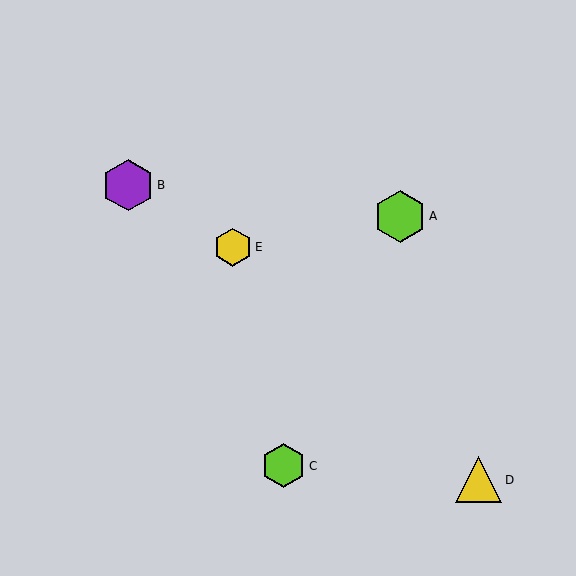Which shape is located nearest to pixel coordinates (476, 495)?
The yellow triangle (labeled D) at (479, 480) is nearest to that location.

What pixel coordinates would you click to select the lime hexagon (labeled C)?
Click at (284, 466) to select the lime hexagon C.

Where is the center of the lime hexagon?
The center of the lime hexagon is at (284, 466).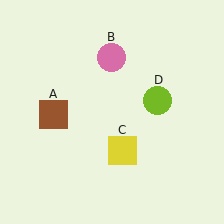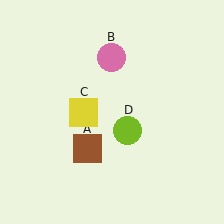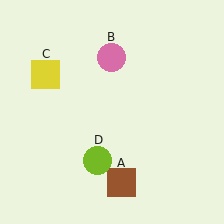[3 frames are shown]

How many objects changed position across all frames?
3 objects changed position: brown square (object A), yellow square (object C), lime circle (object D).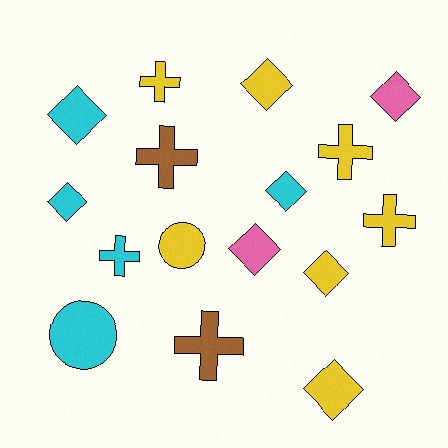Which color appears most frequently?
Yellow, with 7 objects.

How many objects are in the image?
There are 16 objects.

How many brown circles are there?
There are no brown circles.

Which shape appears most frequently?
Diamond, with 8 objects.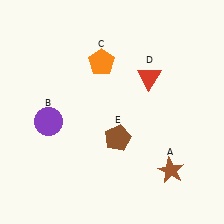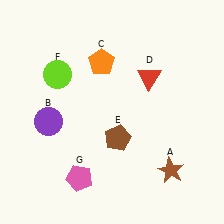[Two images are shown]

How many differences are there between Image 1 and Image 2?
There are 2 differences between the two images.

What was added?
A lime circle (F), a pink pentagon (G) were added in Image 2.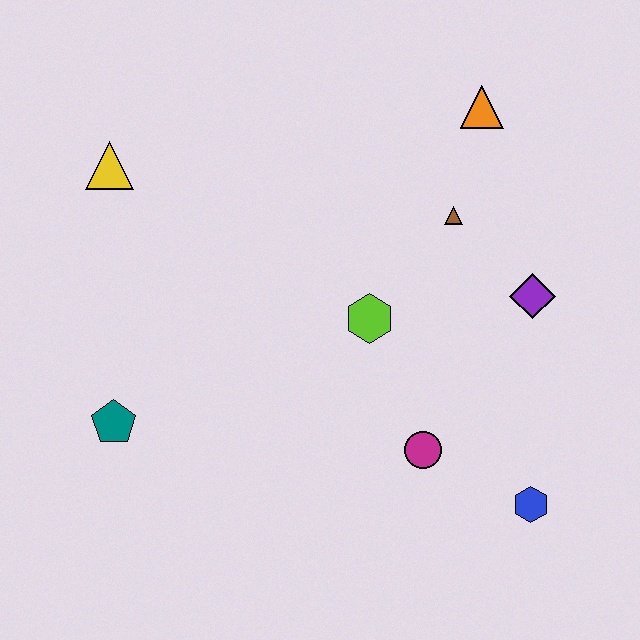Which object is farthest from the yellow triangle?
The blue hexagon is farthest from the yellow triangle.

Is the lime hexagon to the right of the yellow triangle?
Yes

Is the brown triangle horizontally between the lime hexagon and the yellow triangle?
No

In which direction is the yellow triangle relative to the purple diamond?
The yellow triangle is to the left of the purple diamond.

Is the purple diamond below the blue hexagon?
No